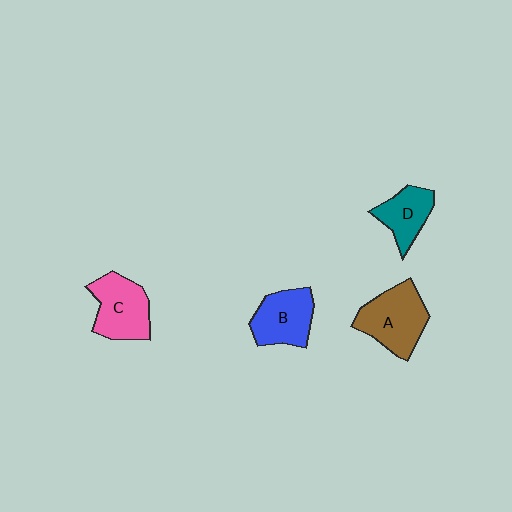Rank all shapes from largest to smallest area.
From largest to smallest: A (brown), C (pink), B (blue), D (teal).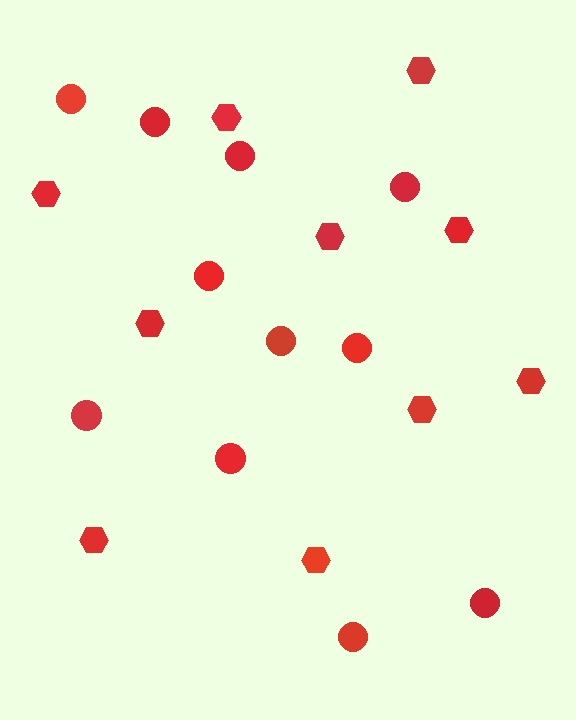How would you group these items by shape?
There are 2 groups: one group of hexagons (10) and one group of circles (11).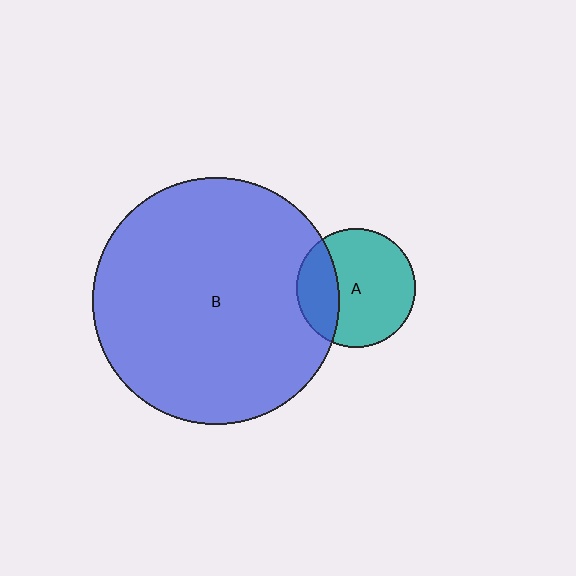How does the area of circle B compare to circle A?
Approximately 4.3 times.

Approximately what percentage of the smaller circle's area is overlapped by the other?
Approximately 25%.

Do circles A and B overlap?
Yes.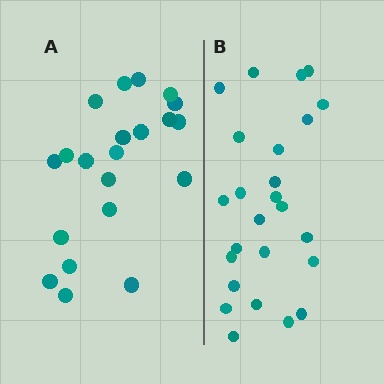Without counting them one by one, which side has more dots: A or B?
Region B (the right region) has more dots.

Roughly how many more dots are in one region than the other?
Region B has about 4 more dots than region A.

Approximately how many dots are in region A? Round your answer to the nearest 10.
About 20 dots. (The exact count is 21, which rounds to 20.)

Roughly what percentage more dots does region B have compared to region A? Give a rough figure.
About 20% more.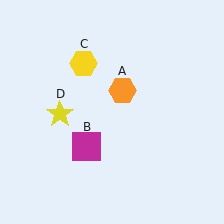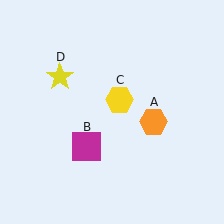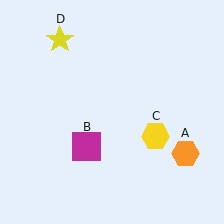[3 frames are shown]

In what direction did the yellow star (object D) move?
The yellow star (object D) moved up.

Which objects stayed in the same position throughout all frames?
Magenta square (object B) remained stationary.